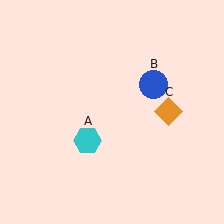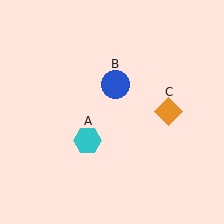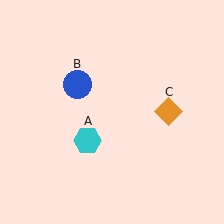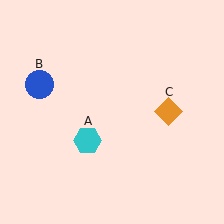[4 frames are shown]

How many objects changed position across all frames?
1 object changed position: blue circle (object B).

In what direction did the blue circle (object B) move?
The blue circle (object B) moved left.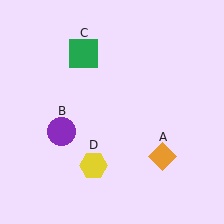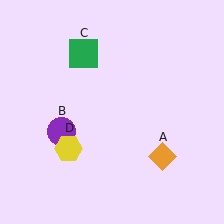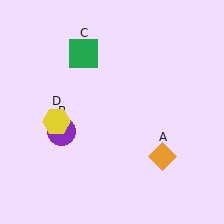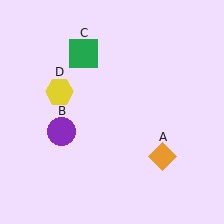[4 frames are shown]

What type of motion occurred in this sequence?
The yellow hexagon (object D) rotated clockwise around the center of the scene.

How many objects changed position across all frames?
1 object changed position: yellow hexagon (object D).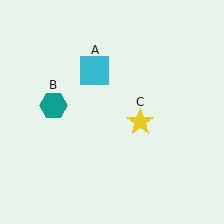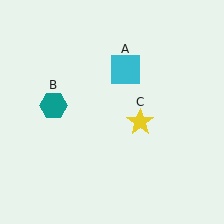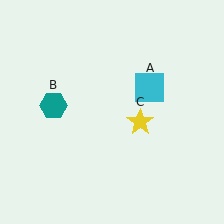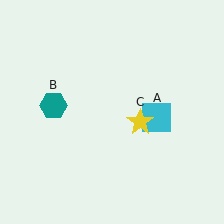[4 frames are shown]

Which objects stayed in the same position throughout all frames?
Teal hexagon (object B) and yellow star (object C) remained stationary.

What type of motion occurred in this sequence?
The cyan square (object A) rotated clockwise around the center of the scene.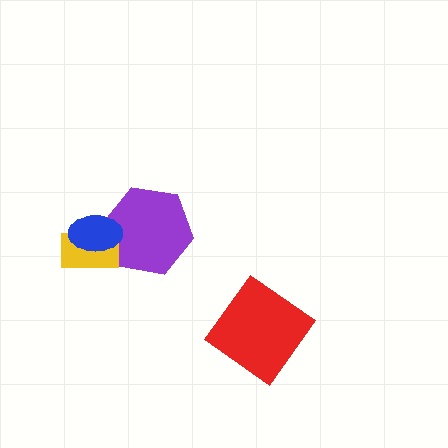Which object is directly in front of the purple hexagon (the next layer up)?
The yellow rectangle is directly in front of the purple hexagon.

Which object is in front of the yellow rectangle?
The blue ellipse is in front of the yellow rectangle.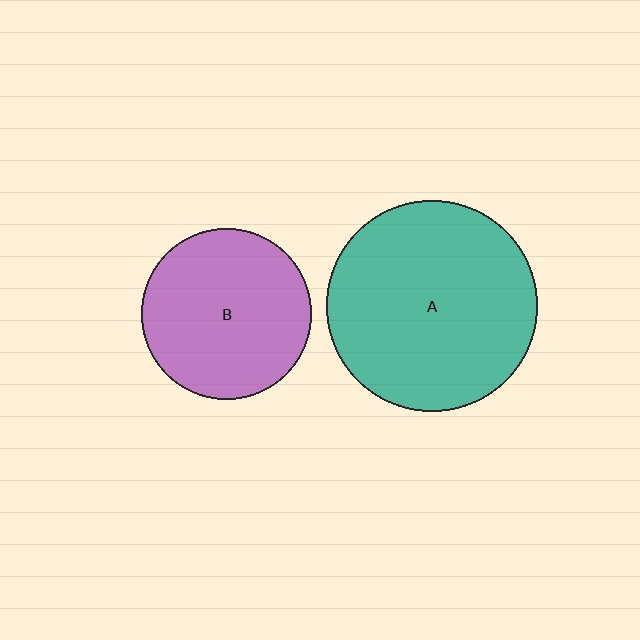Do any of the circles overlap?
No, none of the circles overlap.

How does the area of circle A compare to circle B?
Approximately 1.5 times.